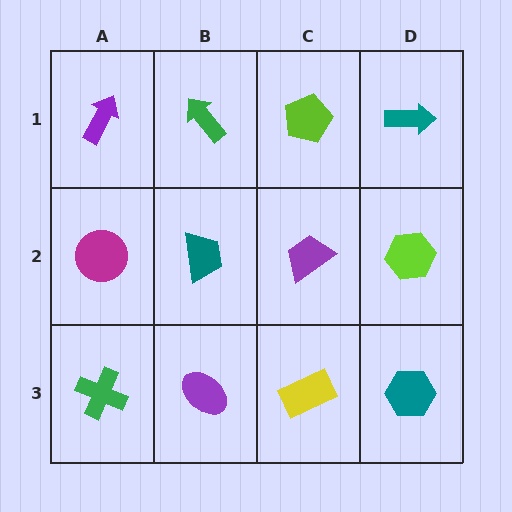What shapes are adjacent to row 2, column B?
A green arrow (row 1, column B), a purple ellipse (row 3, column B), a magenta circle (row 2, column A), a purple trapezoid (row 2, column C).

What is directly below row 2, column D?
A teal hexagon.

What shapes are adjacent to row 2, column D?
A teal arrow (row 1, column D), a teal hexagon (row 3, column D), a purple trapezoid (row 2, column C).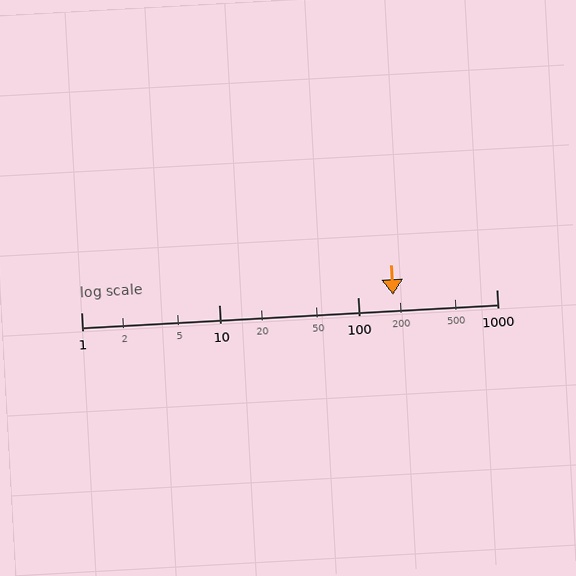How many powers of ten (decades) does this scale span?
The scale spans 3 decades, from 1 to 1000.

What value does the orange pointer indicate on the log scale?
The pointer indicates approximately 180.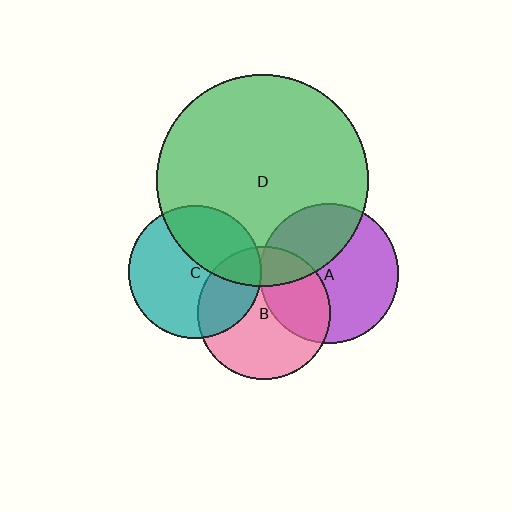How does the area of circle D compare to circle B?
Approximately 2.5 times.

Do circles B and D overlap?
Yes.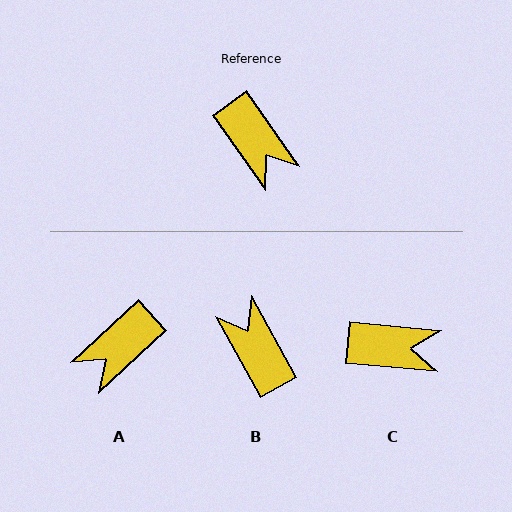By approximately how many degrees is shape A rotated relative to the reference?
Approximately 83 degrees clockwise.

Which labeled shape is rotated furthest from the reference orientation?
B, about 173 degrees away.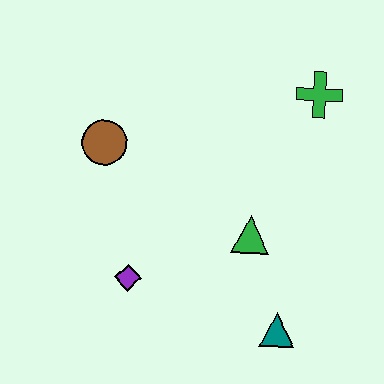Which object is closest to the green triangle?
The teal triangle is closest to the green triangle.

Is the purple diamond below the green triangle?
Yes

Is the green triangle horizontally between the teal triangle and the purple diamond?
Yes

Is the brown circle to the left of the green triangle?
Yes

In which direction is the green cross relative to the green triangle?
The green cross is above the green triangle.